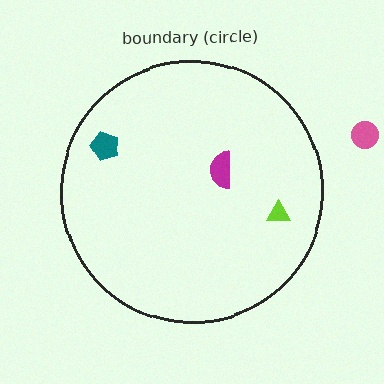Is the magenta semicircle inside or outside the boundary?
Inside.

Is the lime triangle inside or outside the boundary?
Inside.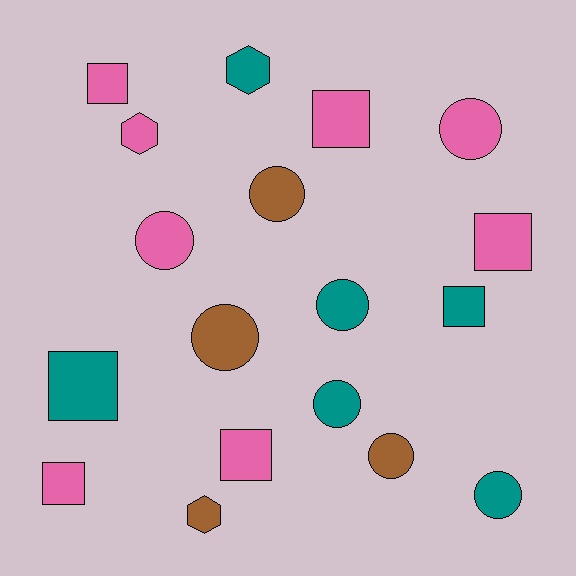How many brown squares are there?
There are no brown squares.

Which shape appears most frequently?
Circle, with 8 objects.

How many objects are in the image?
There are 18 objects.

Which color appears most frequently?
Pink, with 8 objects.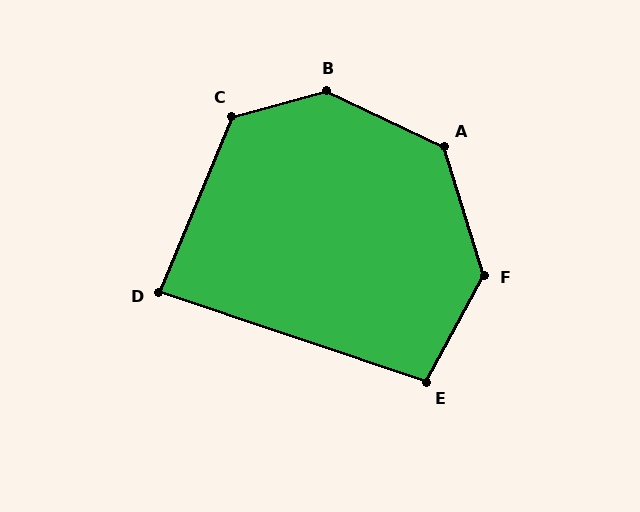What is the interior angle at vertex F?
Approximately 134 degrees (obtuse).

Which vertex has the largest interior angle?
B, at approximately 140 degrees.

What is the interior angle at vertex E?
Approximately 100 degrees (obtuse).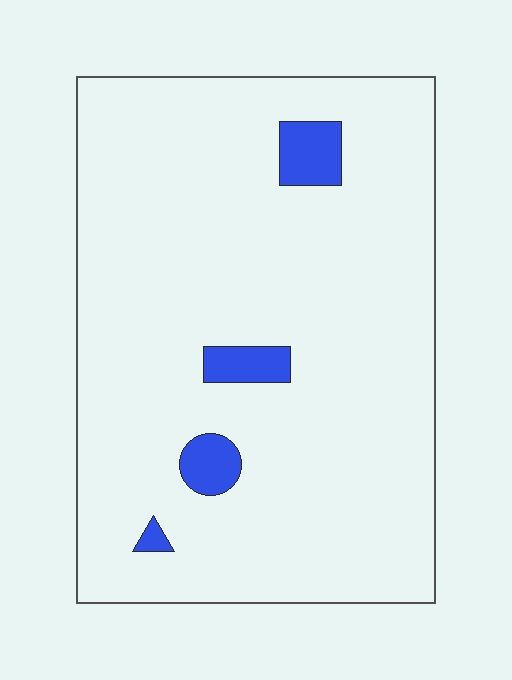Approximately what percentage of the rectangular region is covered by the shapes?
Approximately 5%.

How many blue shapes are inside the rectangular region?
4.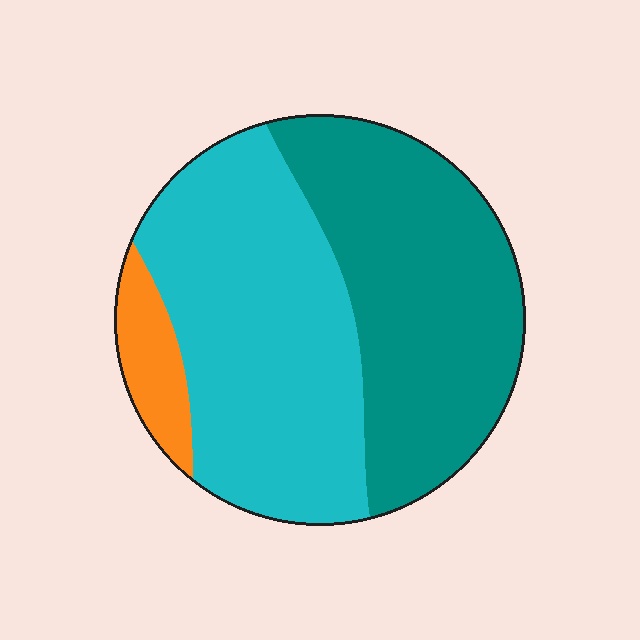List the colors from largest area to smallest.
From largest to smallest: cyan, teal, orange.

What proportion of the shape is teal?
Teal covers roughly 45% of the shape.